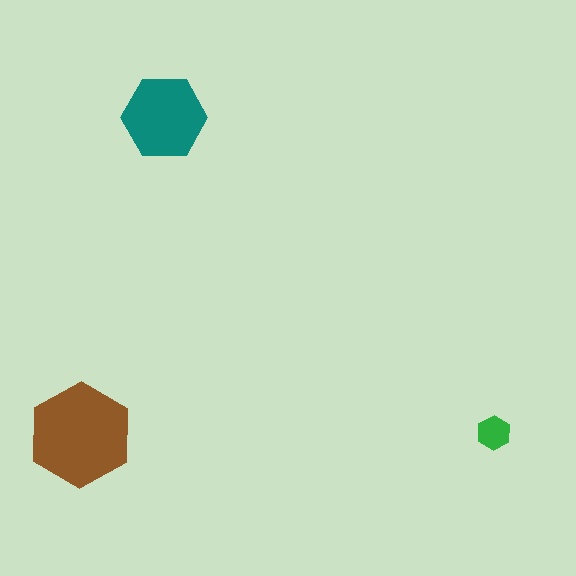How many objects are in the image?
There are 3 objects in the image.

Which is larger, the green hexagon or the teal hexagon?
The teal one.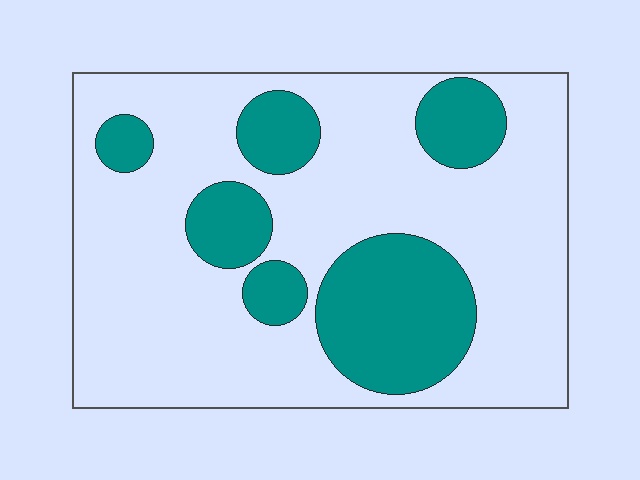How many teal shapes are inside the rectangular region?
6.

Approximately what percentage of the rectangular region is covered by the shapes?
Approximately 25%.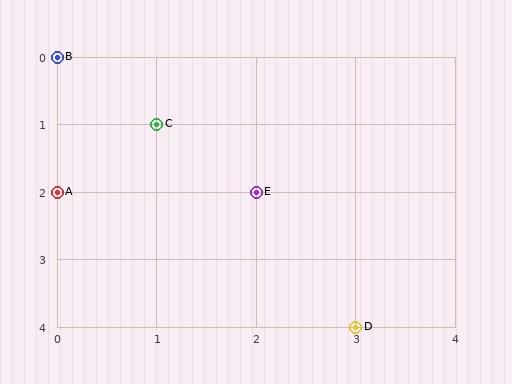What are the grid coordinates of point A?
Point A is at grid coordinates (0, 2).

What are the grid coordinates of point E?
Point E is at grid coordinates (2, 2).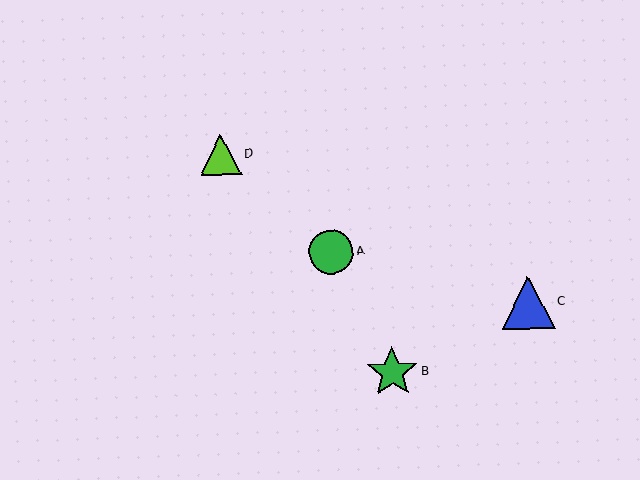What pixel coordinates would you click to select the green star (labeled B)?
Click at (392, 372) to select the green star B.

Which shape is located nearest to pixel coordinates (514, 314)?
The blue triangle (labeled C) at (528, 302) is nearest to that location.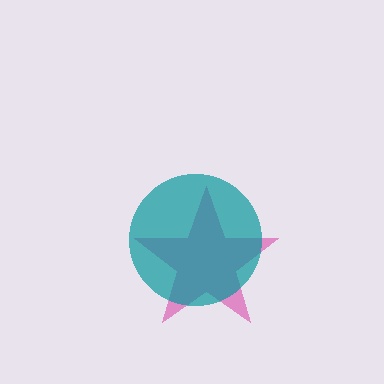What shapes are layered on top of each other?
The layered shapes are: a magenta star, a teal circle.